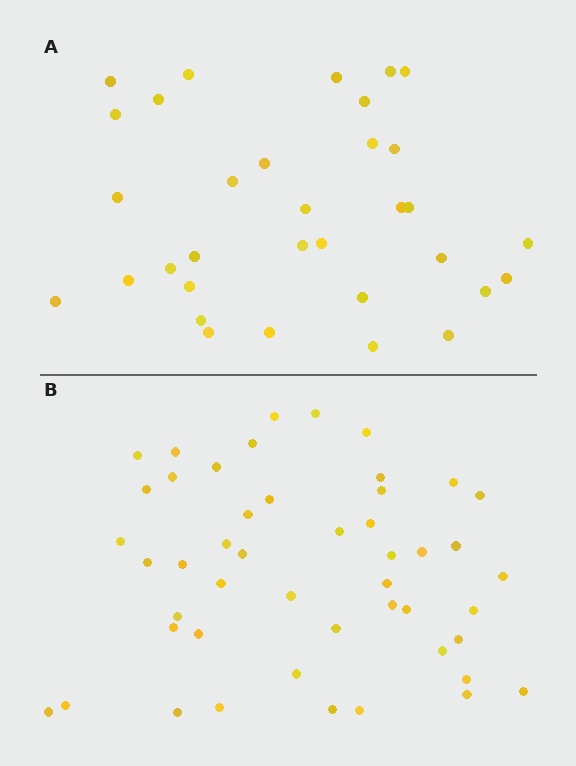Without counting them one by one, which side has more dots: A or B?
Region B (the bottom region) has more dots.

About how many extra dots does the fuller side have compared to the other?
Region B has approximately 15 more dots than region A.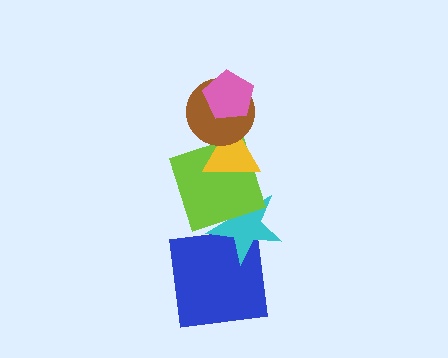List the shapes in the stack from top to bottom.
From top to bottom: the pink pentagon, the brown circle, the yellow triangle, the lime square, the cyan star, the blue square.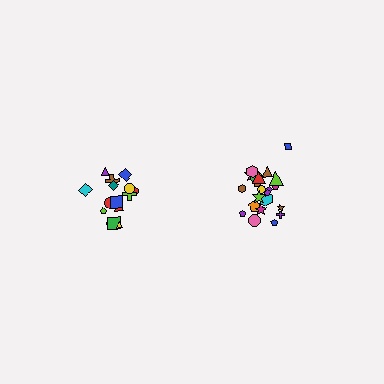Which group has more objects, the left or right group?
The right group.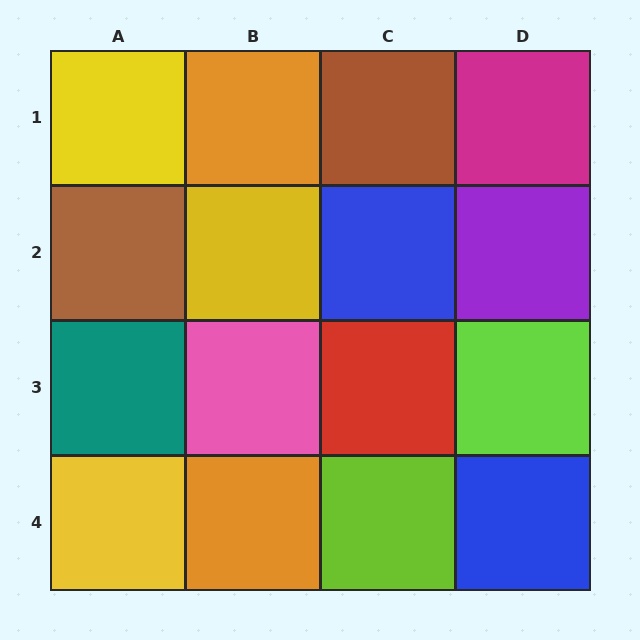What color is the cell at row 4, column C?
Lime.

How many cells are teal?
1 cell is teal.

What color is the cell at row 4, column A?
Yellow.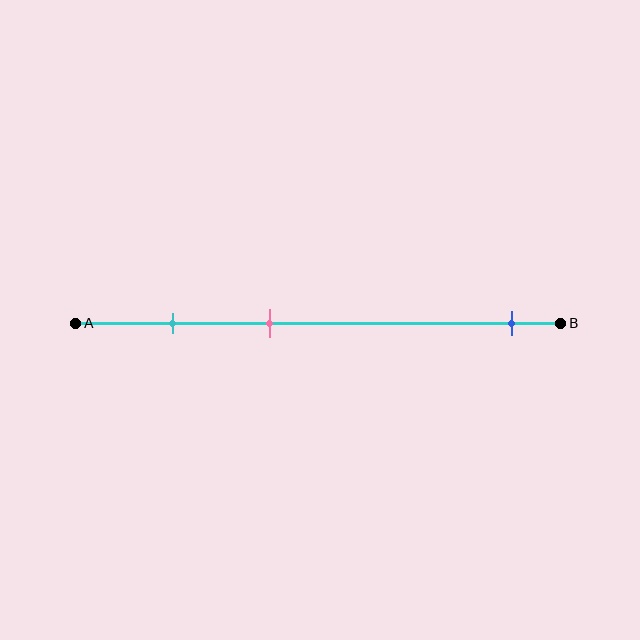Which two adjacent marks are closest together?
The cyan and pink marks are the closest adjacent pair.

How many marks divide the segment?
There are 3 marks dividing the segment.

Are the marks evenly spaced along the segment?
No, the marks are not evenly spaced.